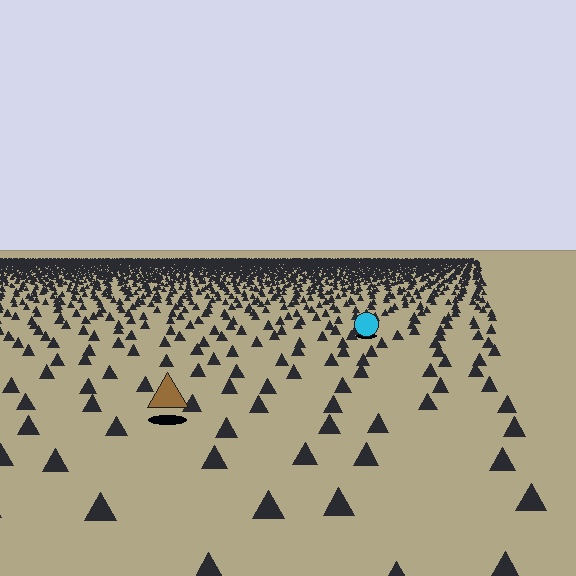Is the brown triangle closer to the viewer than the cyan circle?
Yes. The brown triangle is closer — you can tell from the texture gradient: the ground texture is coarser near it.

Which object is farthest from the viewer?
The cyan circle is farthest from the viewer. It appears smaller and the ground texture around it is denser.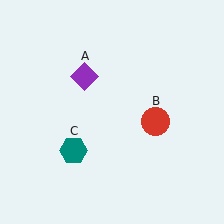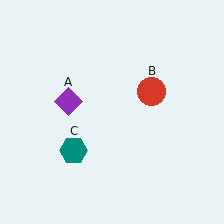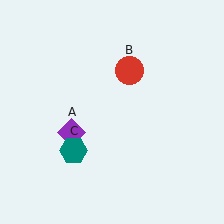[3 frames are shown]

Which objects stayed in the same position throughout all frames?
Teal hexagon (object C) remained stationary.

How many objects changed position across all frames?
2 objects changed position: purple diamond (object A), red circle (object B).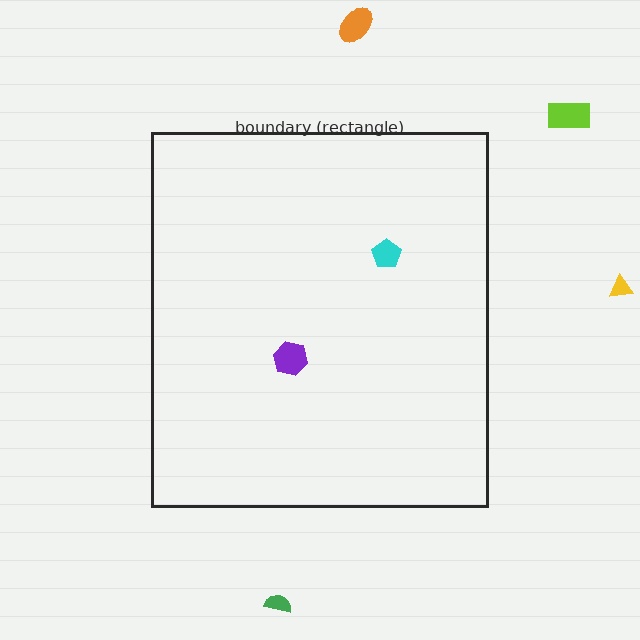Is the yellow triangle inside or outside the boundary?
Outside.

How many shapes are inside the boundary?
2 inside, 4 outside.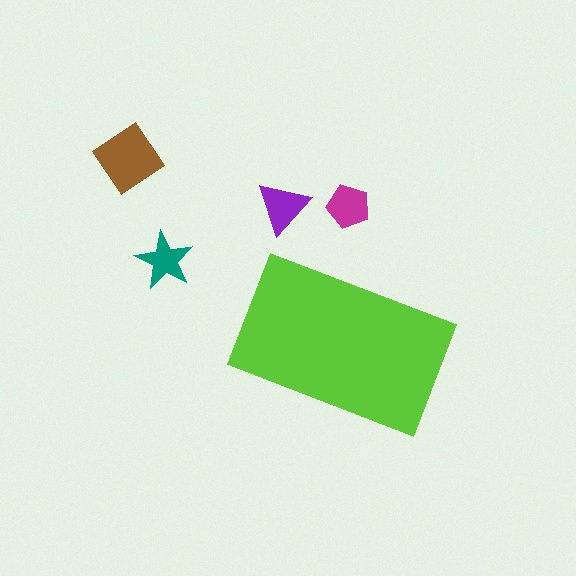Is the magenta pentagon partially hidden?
No, the magenta pentagon is fully visible.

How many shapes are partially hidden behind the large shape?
0 shapes are partially hidden.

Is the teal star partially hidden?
No, the teal star is fully visible.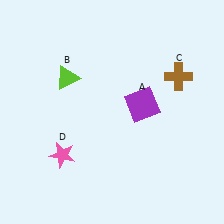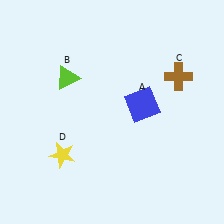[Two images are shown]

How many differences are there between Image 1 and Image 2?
There are 2 differences between the two images.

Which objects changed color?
A changed from purple to blue. D changed from pink to yellow.